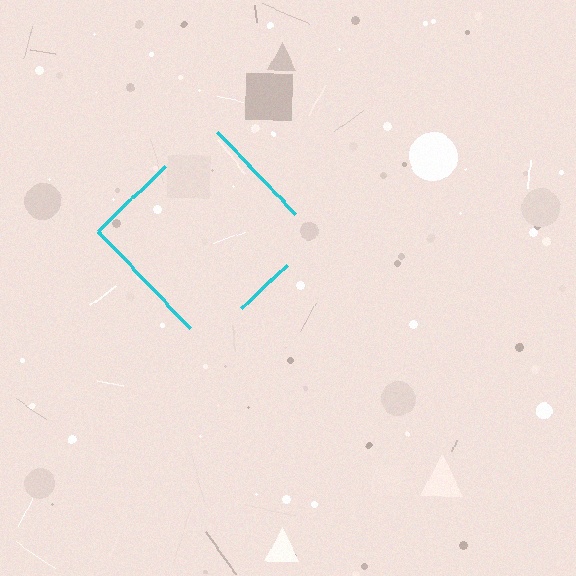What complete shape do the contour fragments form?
The contour fragments form a diamond.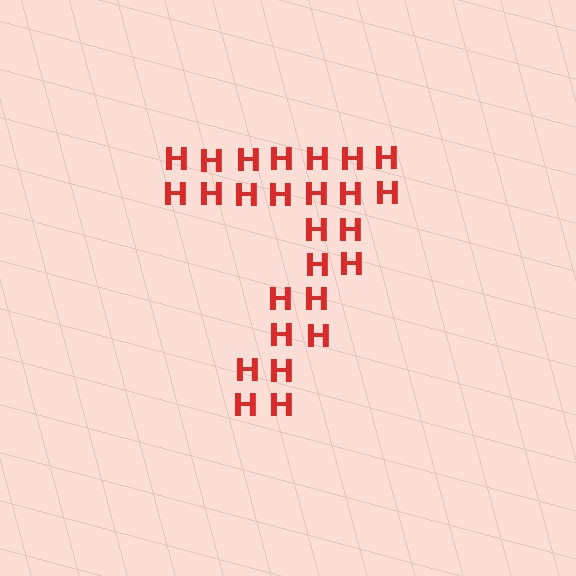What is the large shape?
The large shape is the digit 7.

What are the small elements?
The small elements are letter H's.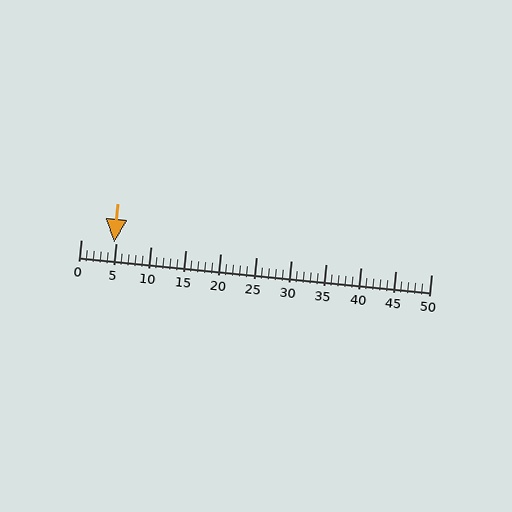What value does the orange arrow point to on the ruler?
The orange arrow points to approximately 5.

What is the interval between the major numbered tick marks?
The major tick marks are spaced 5 units apart.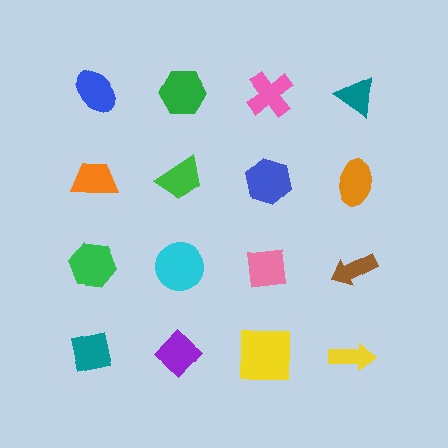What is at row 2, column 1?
An orange trapezoid.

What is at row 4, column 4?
A yellow arrow.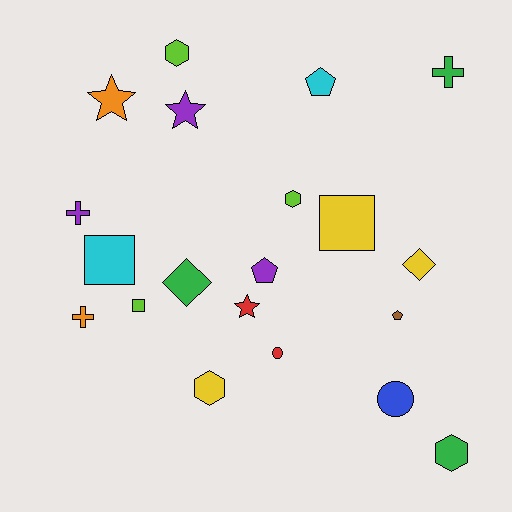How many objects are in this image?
There are 20 objects.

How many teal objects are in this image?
There are no teal objects.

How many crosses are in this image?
There are 3 crosses.